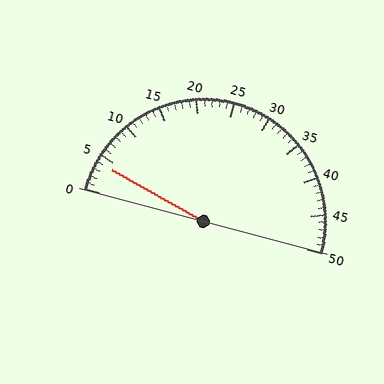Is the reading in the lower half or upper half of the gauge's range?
The reading is in the lower half of the range (0 to 50).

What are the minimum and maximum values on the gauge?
The gauge ranges from 0 to 50.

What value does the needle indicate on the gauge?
The needle indicates approximately 4.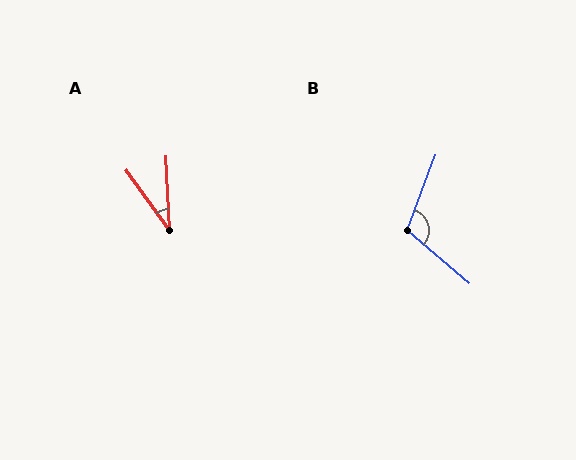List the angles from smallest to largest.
A (33°), B (110°).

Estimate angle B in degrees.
Approximately 110 degrees.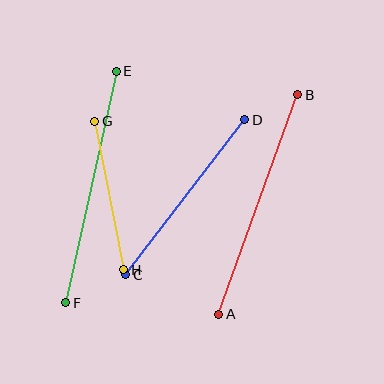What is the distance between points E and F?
The distance is approximately 237 pixels.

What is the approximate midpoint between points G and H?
The midpoint is at approximately (109, 195) pixels.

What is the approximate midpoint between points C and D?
The midpoint is at approximately (185, 197) pixels.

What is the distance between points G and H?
The distance is approximately 152 pixels.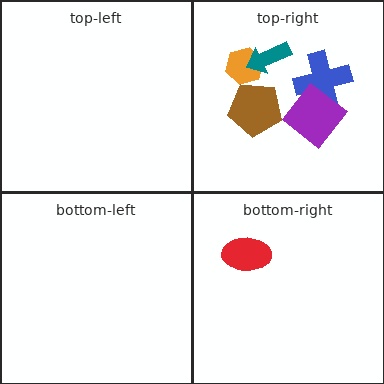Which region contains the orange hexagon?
The top-right region.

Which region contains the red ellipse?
The bottom-right region.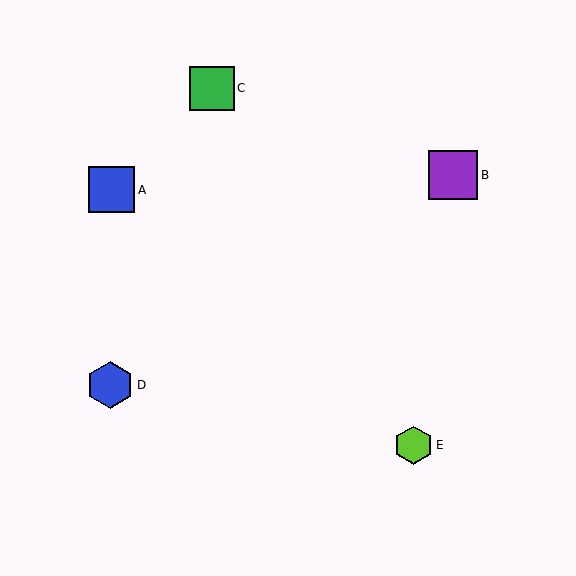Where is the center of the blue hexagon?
The center of the blue hexagon is at (110, 385).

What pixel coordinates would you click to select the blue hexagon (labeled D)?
Click at (110, 385) to select the blue hexagon D.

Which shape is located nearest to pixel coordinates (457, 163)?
The purple square (labeled B) at (453, 175) is nearest to that location.